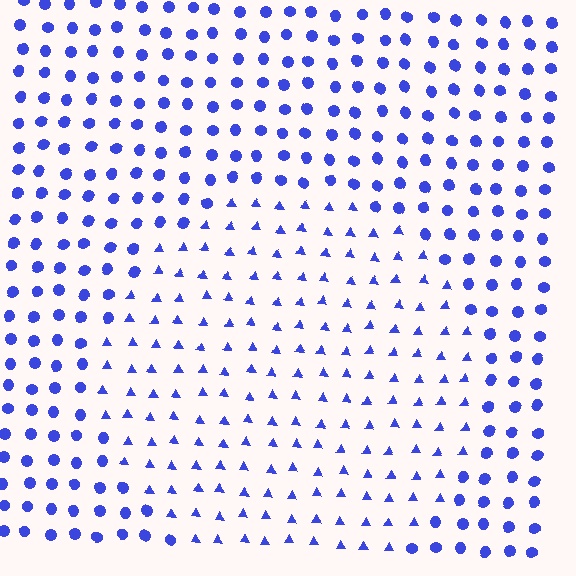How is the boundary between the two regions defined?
The boundary is defined by a change in element shape: triangles inside vs. circles outside. All elements share the same color and spacing.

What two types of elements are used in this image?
The image uses triangles inside the circle region and circles outside it.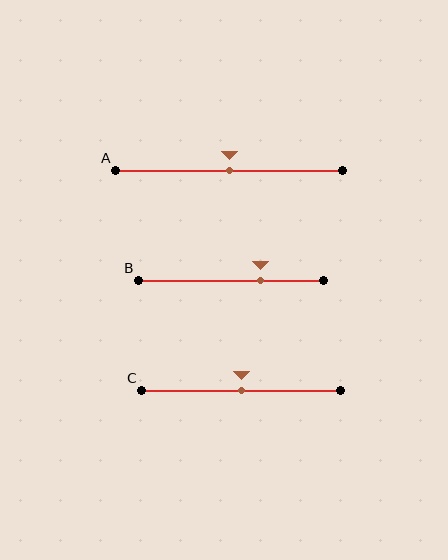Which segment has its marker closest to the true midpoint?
Segment A has its marker closest to the true midpoint.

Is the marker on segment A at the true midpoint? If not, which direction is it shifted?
Yes, the marker on segment A is at the true midpoint.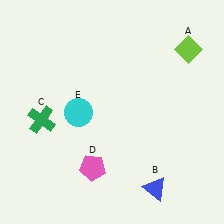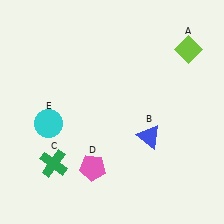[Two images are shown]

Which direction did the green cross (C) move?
The green cross (C) moved down.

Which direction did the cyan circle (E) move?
The cyan circle (E) moved left.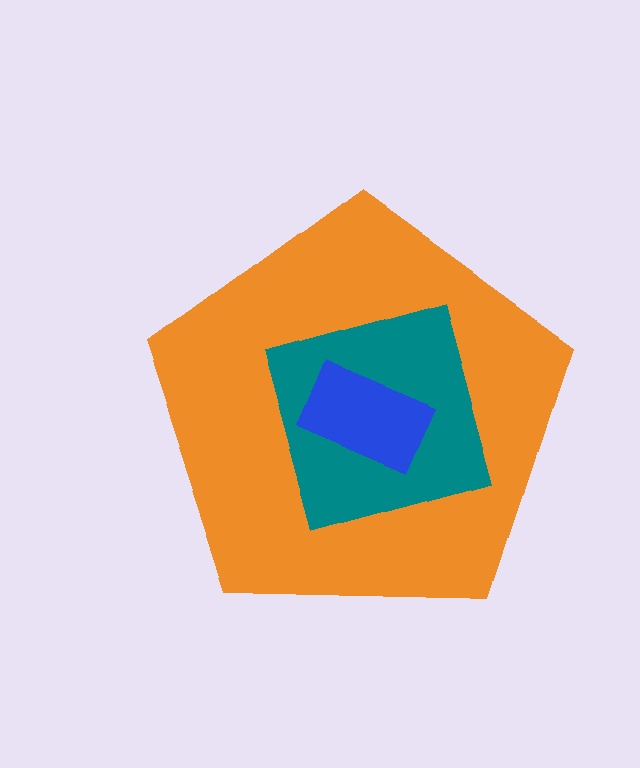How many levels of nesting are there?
3.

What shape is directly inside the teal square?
The blue rectangle.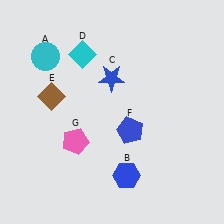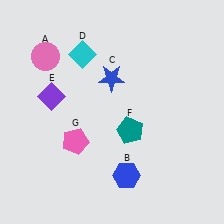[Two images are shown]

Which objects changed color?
A changed from cyan to pink. E changed from brown to purple. F changed from blue to teal.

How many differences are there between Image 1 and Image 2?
There are 3 differences between the two images.